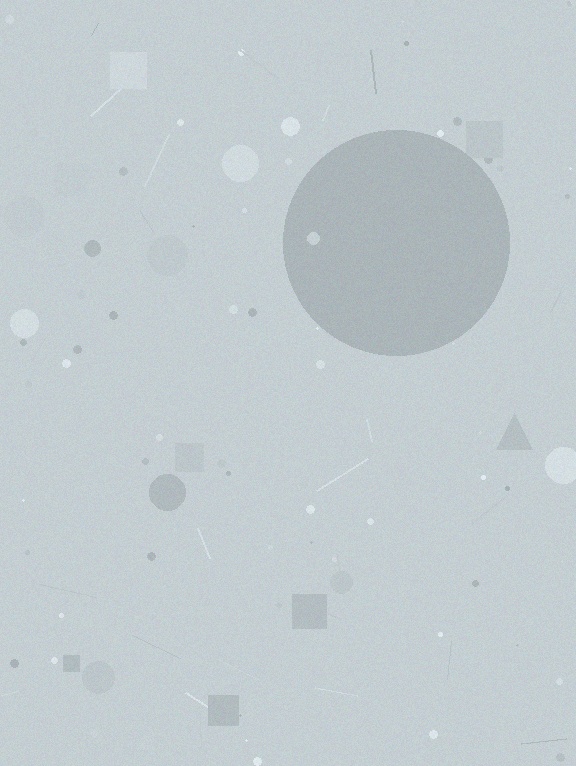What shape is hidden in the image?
A circle is hidden in the image.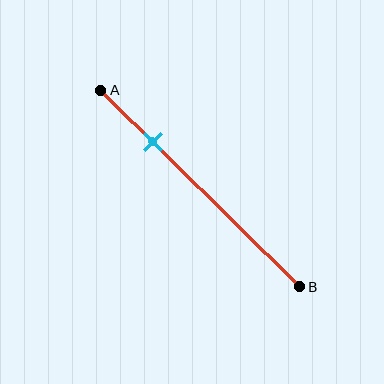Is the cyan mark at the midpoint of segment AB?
No, the mark is at about 25% from A, not at the 50% midpoint.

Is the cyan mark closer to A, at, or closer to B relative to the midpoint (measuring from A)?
The cyan mark is closer to point A than the midpoint of segment AB.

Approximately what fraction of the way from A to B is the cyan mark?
The cyan mark is approximately 25% of the way from A to B.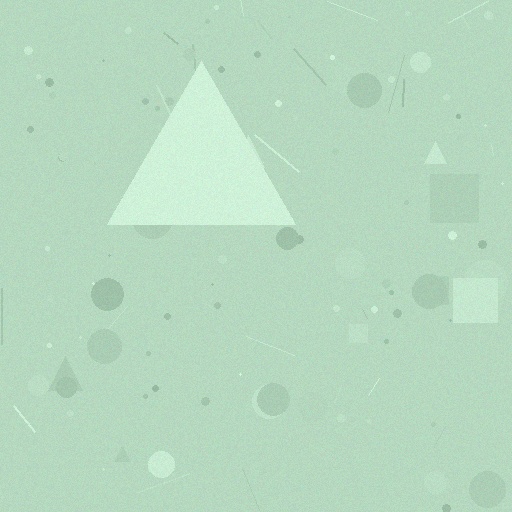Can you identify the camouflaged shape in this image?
The camouflaged shape is a triangle.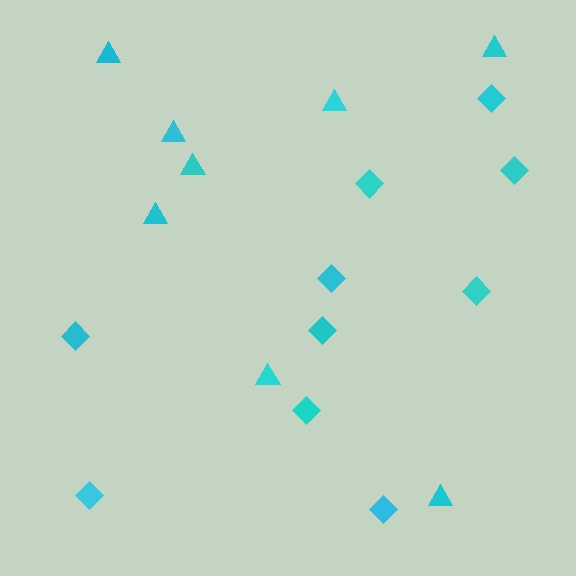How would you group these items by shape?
There are 2 groups: one group of triangles (8) and one group of diamonds (10).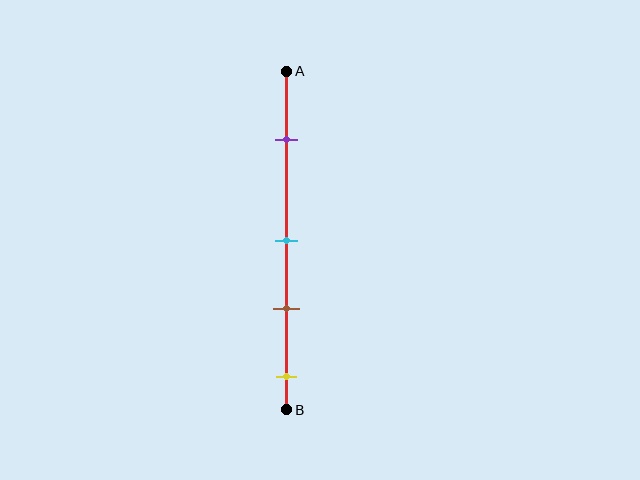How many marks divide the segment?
There are 4 marks dividing the segment.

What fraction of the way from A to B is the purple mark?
The purple mark is approximately 20% (0.2) of the way from A to B.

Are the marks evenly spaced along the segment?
No, the marks are not evenly spaced.